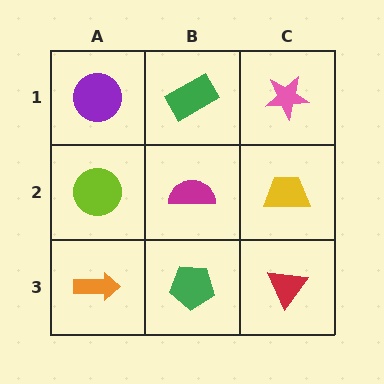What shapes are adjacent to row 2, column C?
A pink star (row 1, column C), a red triangle (row 3, column C), a magenta semicircle (row 2, column B).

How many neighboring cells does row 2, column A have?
3.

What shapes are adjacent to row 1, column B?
A magenta semicircle (row 2, column B), a purple circle (row 1, column A), a pink star (row 1, column C).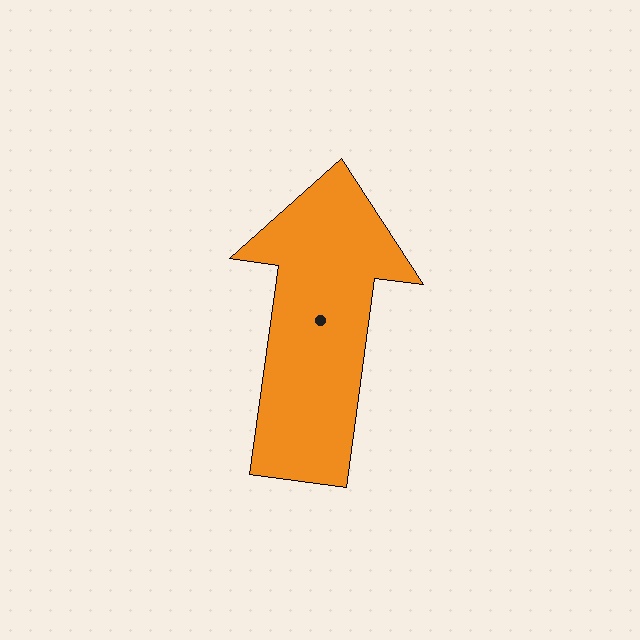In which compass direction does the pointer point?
North.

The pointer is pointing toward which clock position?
Roughly 12 o'clock.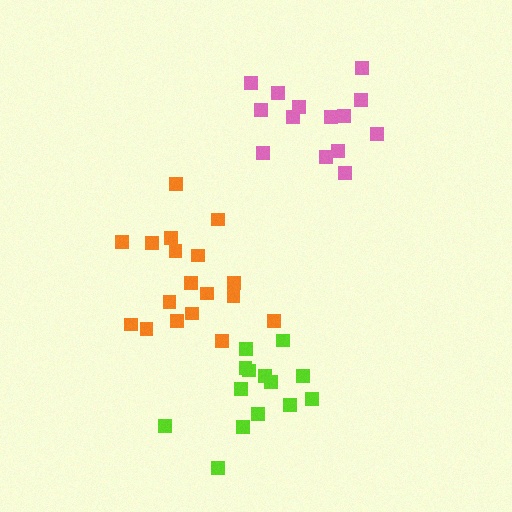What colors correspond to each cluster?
The clusters are colored: orange, lime, pink.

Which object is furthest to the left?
The orange cluster is leftmost.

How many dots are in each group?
Group 1: 18 dots, Group 2: 14 dots, Group 3: 14 dots (46 total).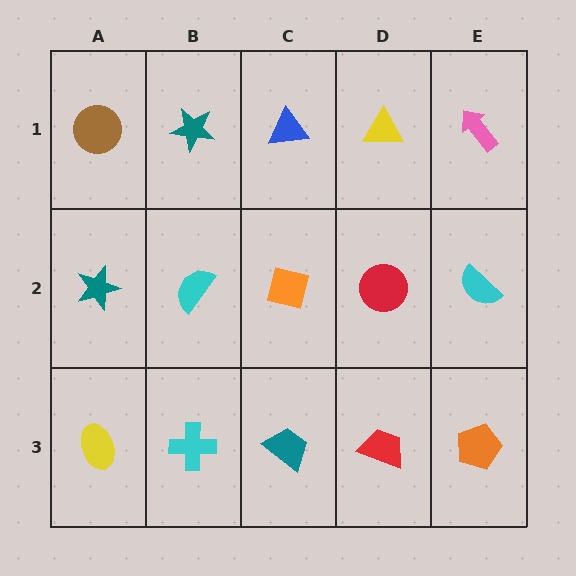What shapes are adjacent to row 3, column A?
A teal star (row 2, column A), a cyan cross (row 3, column B).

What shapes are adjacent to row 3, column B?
A cyan semicircle (row 2, column B), a yellow ellipse (row 3, column A), a teal trapezoid (row 3, column C).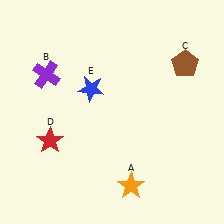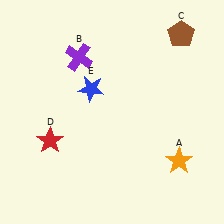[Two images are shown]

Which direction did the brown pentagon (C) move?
The brown pentagon (C) moved up.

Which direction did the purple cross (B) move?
The purple cross (B) moved right.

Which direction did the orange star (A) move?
The orange star (A) moved right.